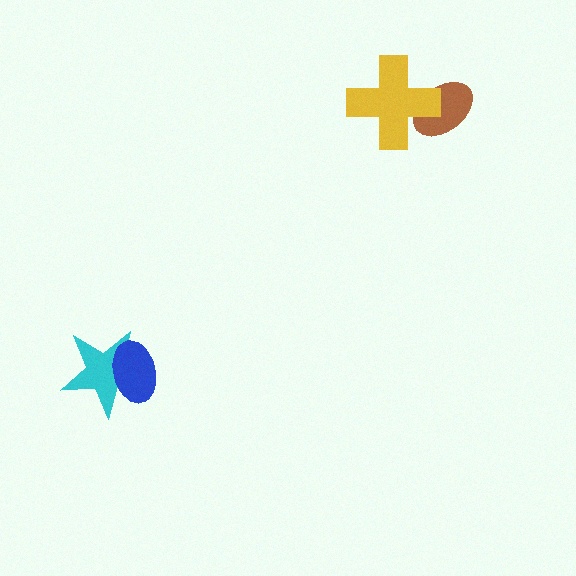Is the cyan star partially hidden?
Yes, it is partially covered by another shape.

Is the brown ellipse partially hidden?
Yes, it is partially covered by another shape.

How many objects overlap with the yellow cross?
1 object overlaps with the yellow cross.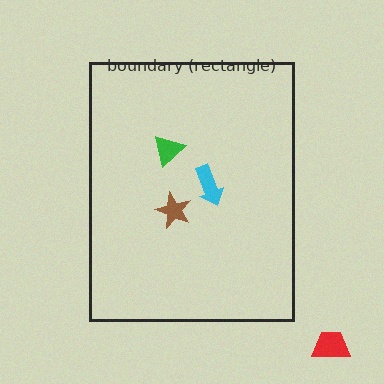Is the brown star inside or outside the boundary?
Inside.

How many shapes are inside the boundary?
3 inside, 1 outside.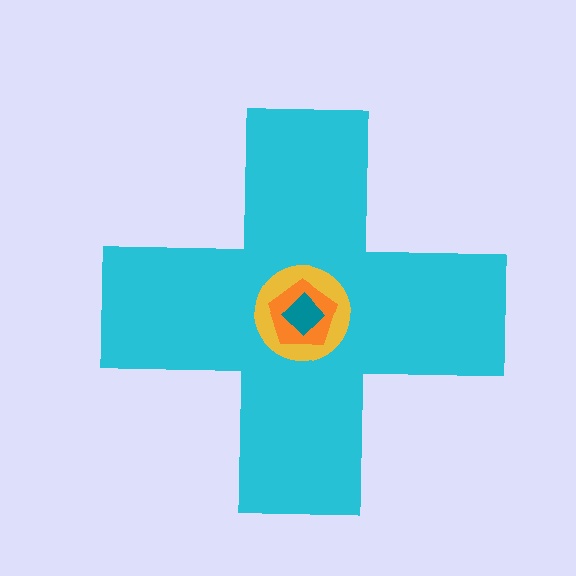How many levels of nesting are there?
4.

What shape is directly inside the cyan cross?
The yellow circle.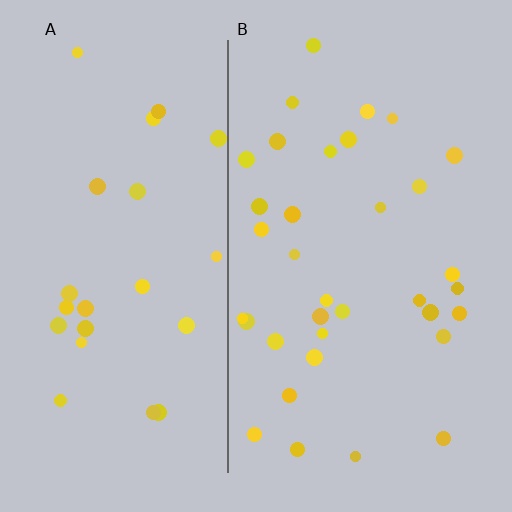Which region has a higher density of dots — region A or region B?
B (the right).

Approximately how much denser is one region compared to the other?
Approximately 1.4× — region B over region A.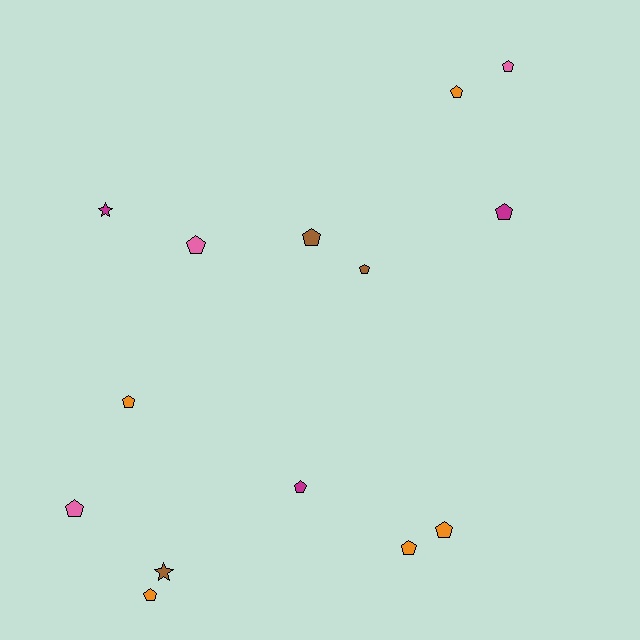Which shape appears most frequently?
Pentagon, with 12 objects.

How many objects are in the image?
There are 14 objects.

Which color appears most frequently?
Orange, with 5 objects.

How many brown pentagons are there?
There are 2 brown pentagons.